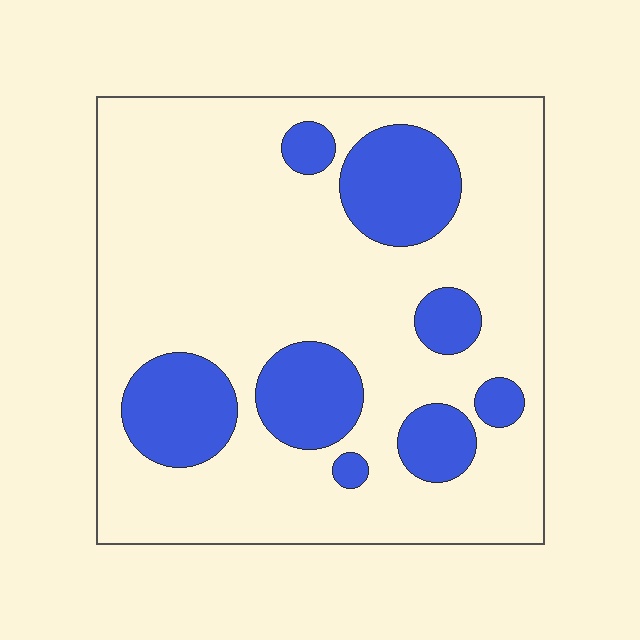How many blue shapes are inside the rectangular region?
8.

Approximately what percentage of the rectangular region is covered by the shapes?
Approximately 25%.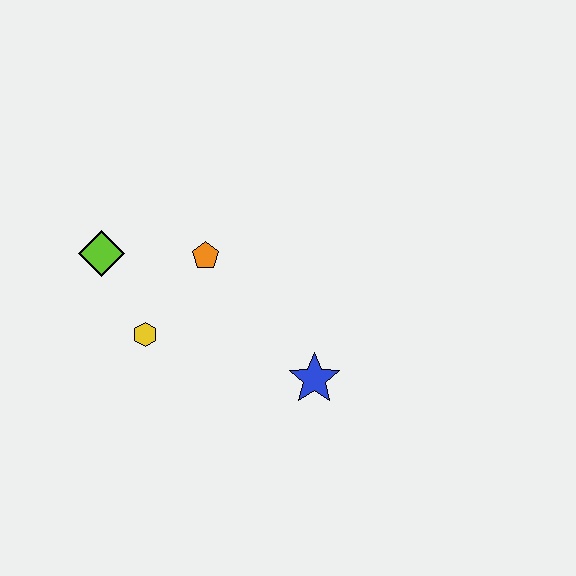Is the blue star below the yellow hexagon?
Yes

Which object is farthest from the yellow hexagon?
The blue star is farthest from the yellow hexagon.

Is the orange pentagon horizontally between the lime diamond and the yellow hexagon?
No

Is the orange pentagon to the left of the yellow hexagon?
No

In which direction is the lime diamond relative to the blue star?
The lime diamond is to the left of the blue star.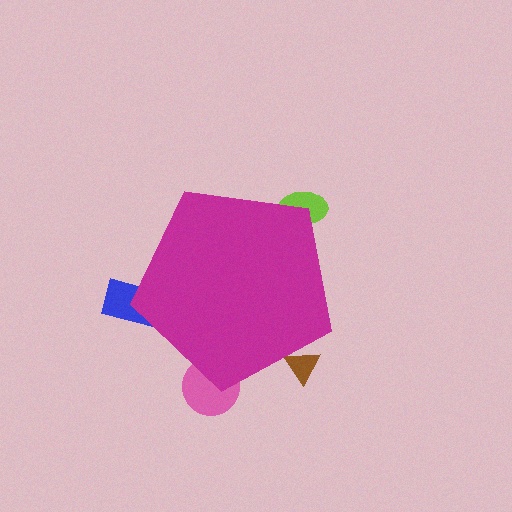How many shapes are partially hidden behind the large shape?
4 shapes are partially hidden.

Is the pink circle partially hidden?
Yes, the pink circle is partially hidden behind the magenta pentagon.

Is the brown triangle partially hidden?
Yes, the brown triangle is partially hidden behind the magenta pentagon.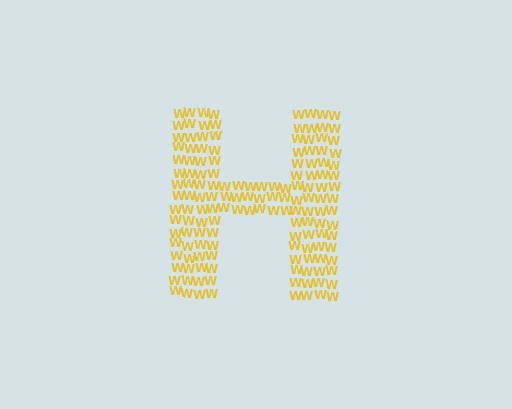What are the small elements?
The small elements are letter W's.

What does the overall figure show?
The overall figure shows the letter H.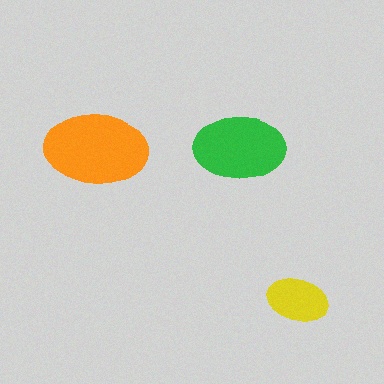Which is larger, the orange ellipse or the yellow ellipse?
The orange one.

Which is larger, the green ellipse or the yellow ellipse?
The green one.